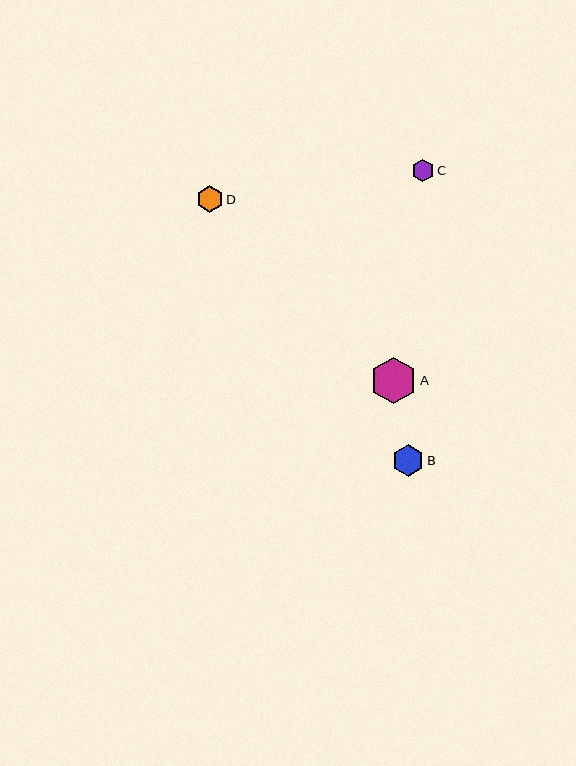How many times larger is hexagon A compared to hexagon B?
Hexagon A is approximately 1.5 times the size of hexagon B.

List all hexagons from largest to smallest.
From largest to smallest: A, B, D, C.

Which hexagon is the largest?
Hexagon A is the largest with a size of approximately 47 pixels.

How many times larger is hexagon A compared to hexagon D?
Hexagon A is approximately 1.7 times the size of hexagon D.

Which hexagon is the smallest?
Hexagon C is the smallest with a size of approximately 22 pixels.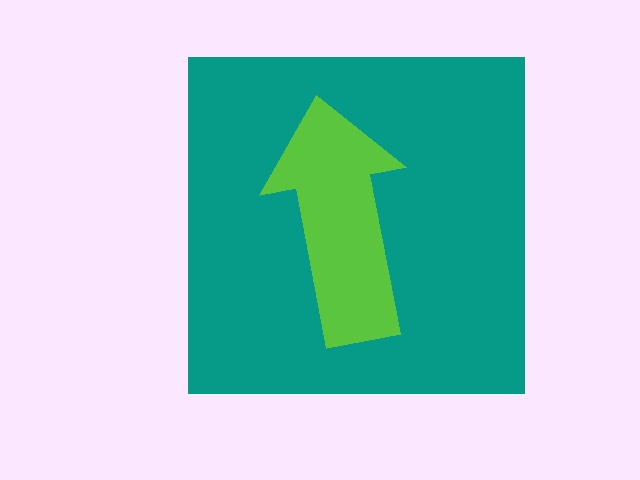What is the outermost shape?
The teal square.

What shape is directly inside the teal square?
The lime arrow.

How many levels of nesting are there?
2.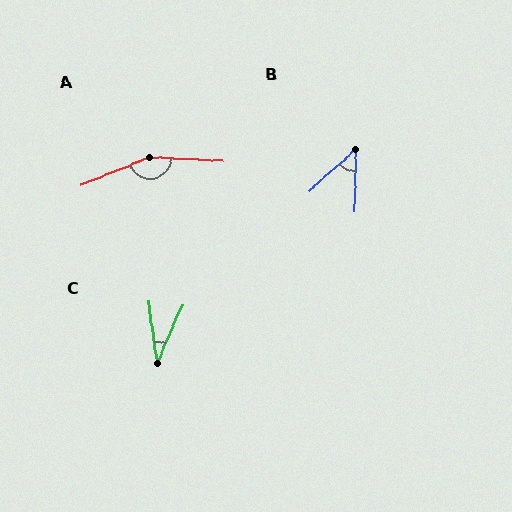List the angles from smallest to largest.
C (31°), B (47°), A (155°).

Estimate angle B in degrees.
Approximately 47 degrees.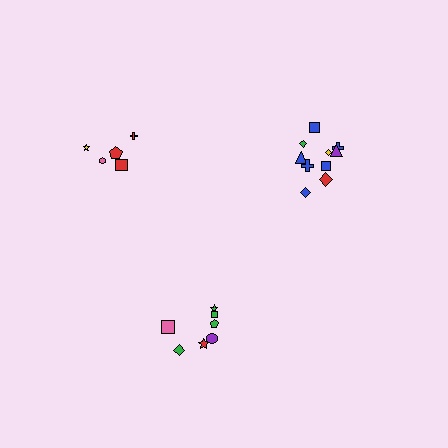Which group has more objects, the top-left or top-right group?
The top-right group.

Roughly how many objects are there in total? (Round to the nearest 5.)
Roughly 25 objects in total.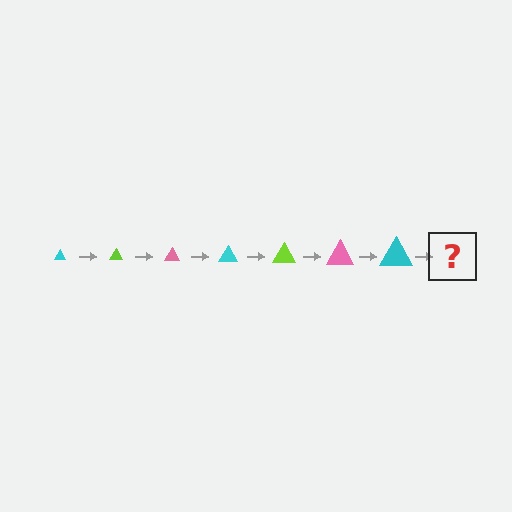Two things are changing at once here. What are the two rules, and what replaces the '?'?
The two rules are that the triangle grows larger each step and the color cycles through cyan, lime, and pink. The '?' should be a lime triangle, larger than the previous one.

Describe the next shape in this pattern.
It should be a lime triangle, larger than the previous one.